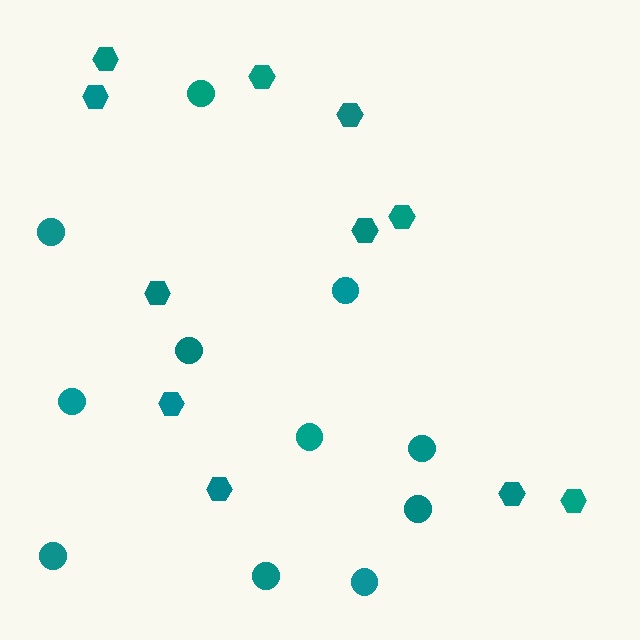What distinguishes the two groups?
There are 2 groups: one group of circles (11) and one group of hexagons (11).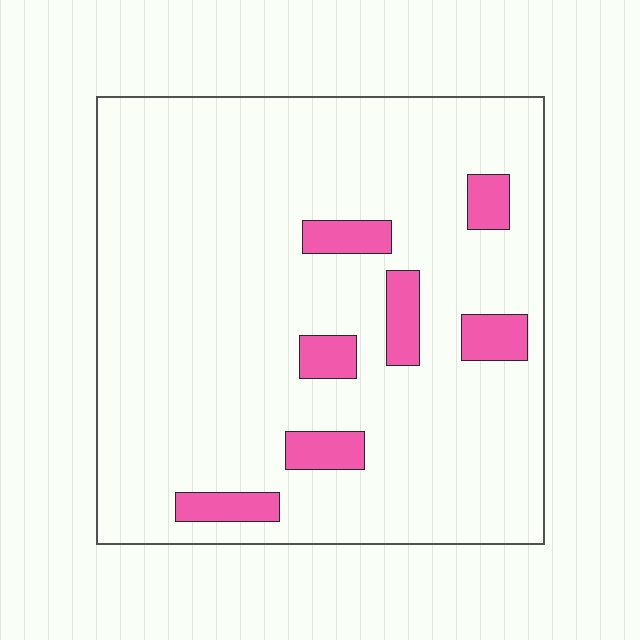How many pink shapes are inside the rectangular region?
7.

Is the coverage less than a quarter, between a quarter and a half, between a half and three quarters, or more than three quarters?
Less than a quarter.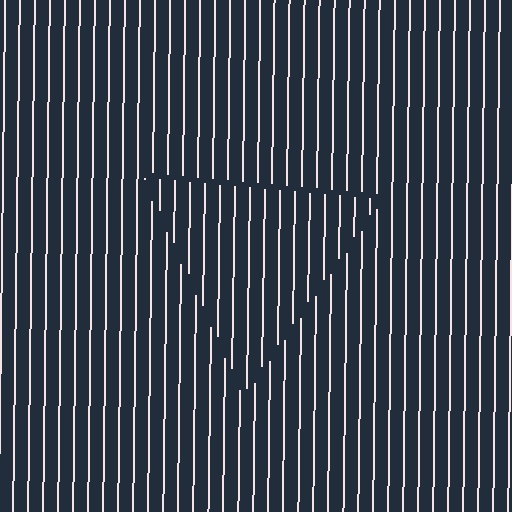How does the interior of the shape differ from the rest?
The interior of the shape contains the same grating, shifted by half a period — the contour is defined by the phase discontinuity where line-ends from the inner and outer gratings abut.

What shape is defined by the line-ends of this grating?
An illusory triangle. The interior of the shape contains the same grating, shifted by half a period — the contour is defined by the phase discontinuity where line-ends from the inner and outer gratings abut.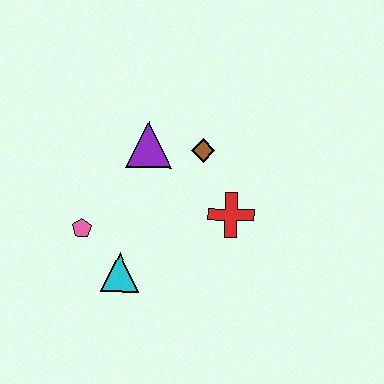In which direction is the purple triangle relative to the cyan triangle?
The purple triangle is above the cyan triangle.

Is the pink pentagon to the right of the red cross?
No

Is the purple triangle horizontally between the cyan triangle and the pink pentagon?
No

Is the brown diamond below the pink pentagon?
No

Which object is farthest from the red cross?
The pink pentagon is farthest from the red cross.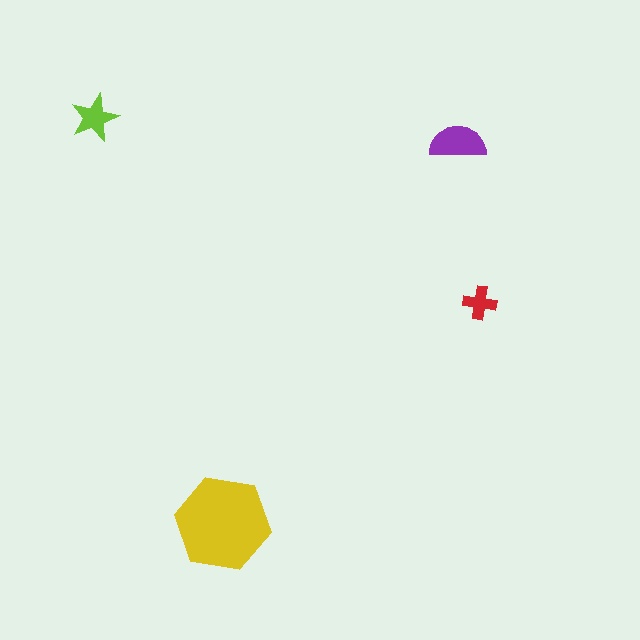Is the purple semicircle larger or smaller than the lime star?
Larger.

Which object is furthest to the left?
The lime star is leftmost.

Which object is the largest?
The yellow hexagon.